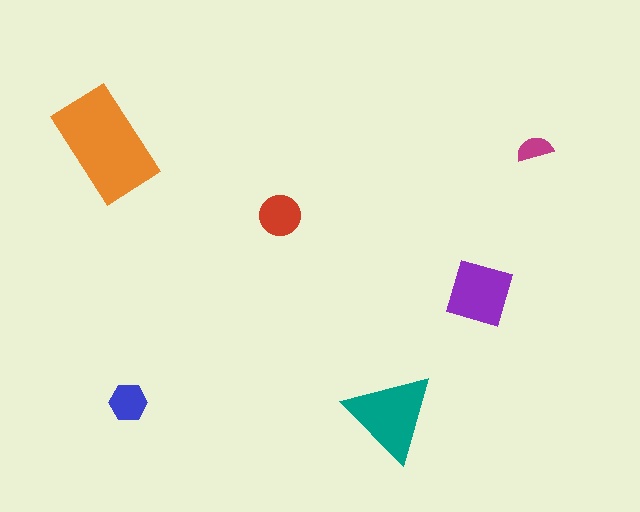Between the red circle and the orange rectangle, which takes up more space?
The orange rectangle.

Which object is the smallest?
The magenta semicircle.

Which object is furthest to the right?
The magenta semicircle is rightmost.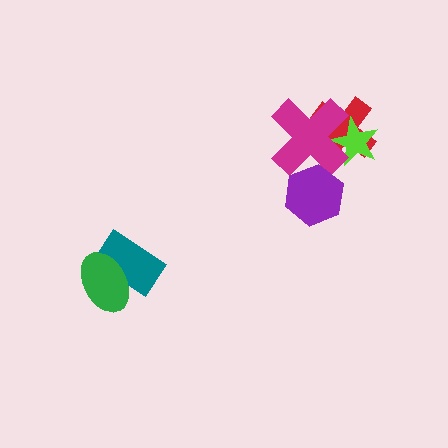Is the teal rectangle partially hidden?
Yes, it is partially covered by another shape.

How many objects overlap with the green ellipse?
1 object overlaps with the green ellipse.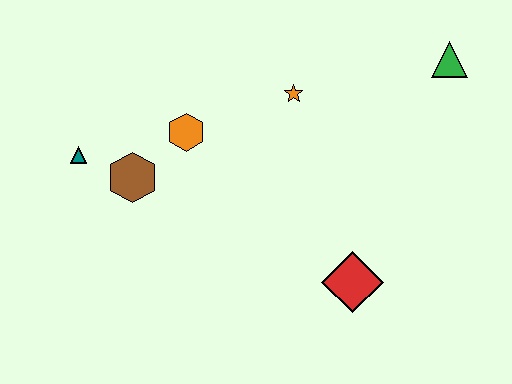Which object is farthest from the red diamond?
The teal triangle is farthest from the red diamond.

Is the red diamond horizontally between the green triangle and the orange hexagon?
Yes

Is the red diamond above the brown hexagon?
No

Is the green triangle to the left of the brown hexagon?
No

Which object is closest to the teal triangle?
The brown hexagon is closest to the teal triangle.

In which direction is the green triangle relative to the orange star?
The green triangle is to the right of the orange star.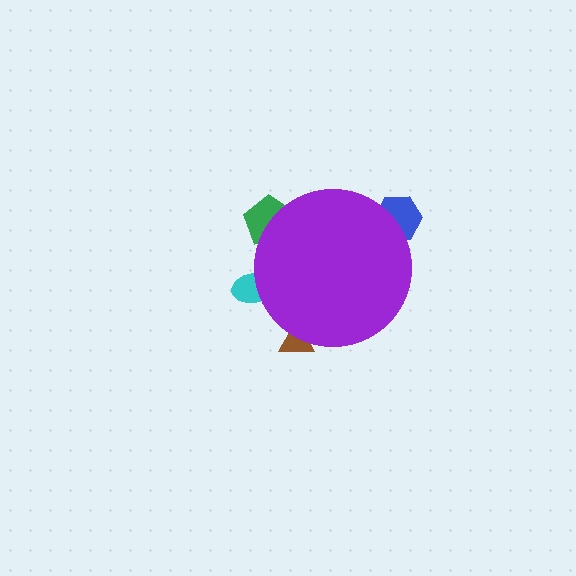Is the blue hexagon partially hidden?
Yes, the blue hexagon is partially hidden behind the purple circle.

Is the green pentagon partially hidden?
Yes, the green pentagon is partially hidden behind the purple circle.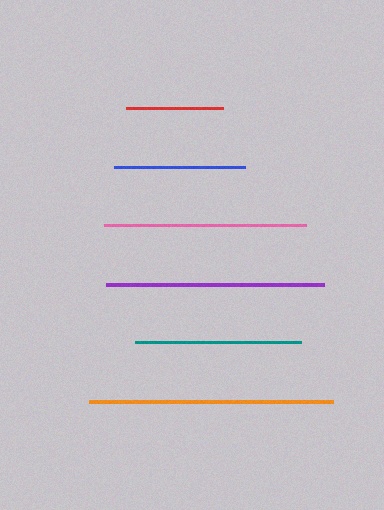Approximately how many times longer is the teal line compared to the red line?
The teal line is approximately 1.7 times the length of the red line.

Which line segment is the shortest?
The red line is the shortest at approximately 97 pixels.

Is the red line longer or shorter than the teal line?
The teal line is longer than the red line.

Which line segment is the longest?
The orange line is the longest at approximately 244 pixels.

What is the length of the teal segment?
The teal segment is approximately 166 pixels long.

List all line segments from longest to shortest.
From longest to shortest: orange, purple, pink, teal, blue, red.